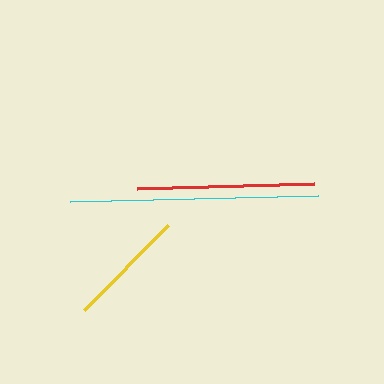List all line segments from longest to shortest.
From longest to shortest: cyan, red, yellow.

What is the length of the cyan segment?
The cyan segment is approximately 248 pixels long.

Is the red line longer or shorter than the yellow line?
The red line is longer than the yellow line.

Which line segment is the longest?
The cyan line is the longest at approximately 248 pixels.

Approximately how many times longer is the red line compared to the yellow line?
The red line is approximately 1.5 times the length of the yellow line.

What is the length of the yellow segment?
The yellow segment is approximately 120 pixels long.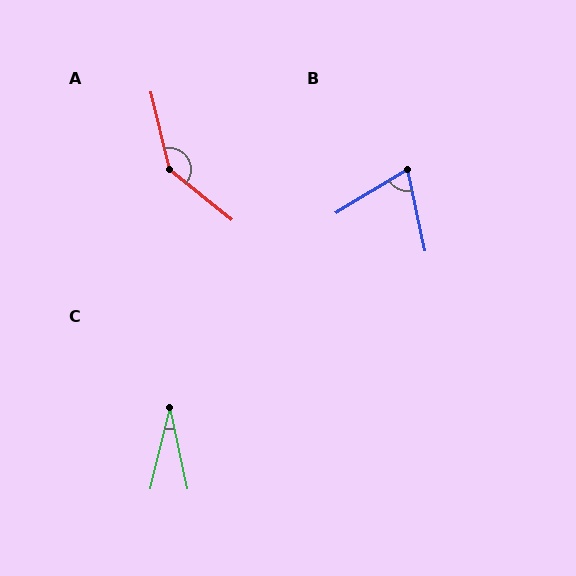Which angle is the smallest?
C, at approximately 26 degrees.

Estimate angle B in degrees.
Approximately 71 degrees.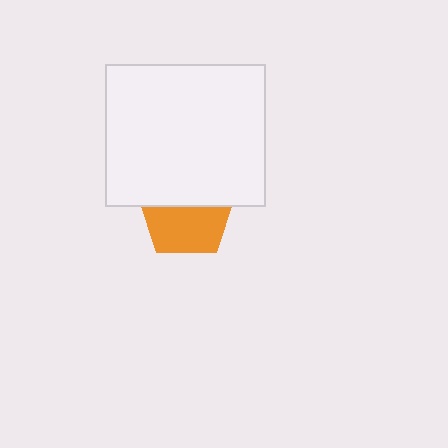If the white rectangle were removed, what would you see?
You would see the complete orange pentagon.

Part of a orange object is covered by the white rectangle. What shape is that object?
It is a pentagon.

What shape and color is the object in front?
The object in front is a white rectangle.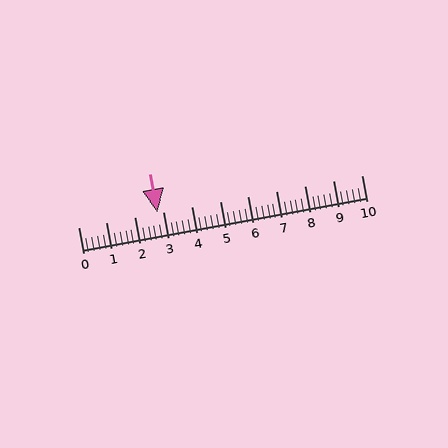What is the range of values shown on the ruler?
The ruler shows values from 0 to 10.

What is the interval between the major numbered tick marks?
The major tick marks are spaced 1 units apart.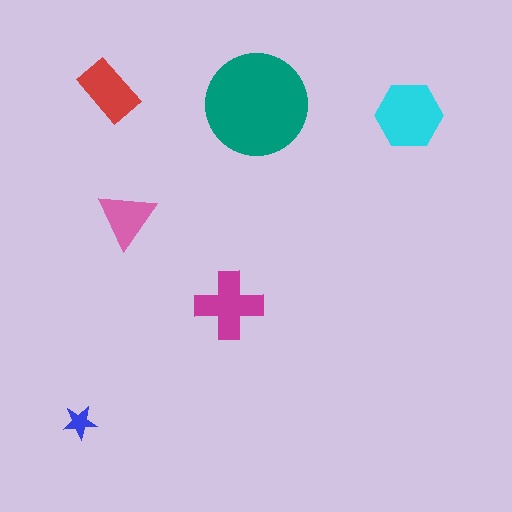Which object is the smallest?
The blue star.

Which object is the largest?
The teal circle.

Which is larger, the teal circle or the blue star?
The teal circle.